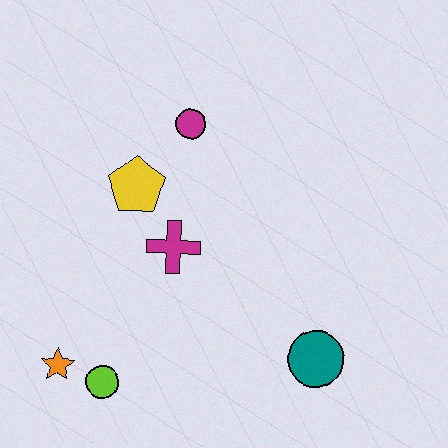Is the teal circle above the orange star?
Yes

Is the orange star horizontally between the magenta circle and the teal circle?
No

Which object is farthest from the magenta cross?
The teal circle is farthest from the magenta cross.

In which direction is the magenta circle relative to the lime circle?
The magenta circle is above the lime circle.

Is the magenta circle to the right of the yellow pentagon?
Yes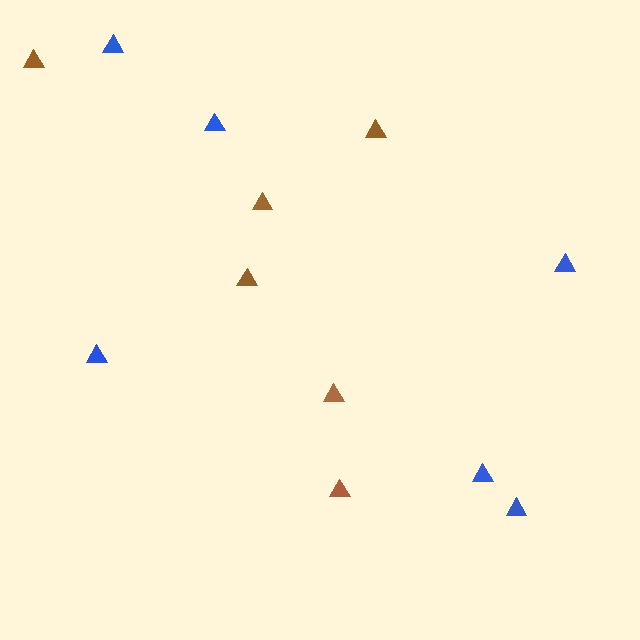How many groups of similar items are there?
There are 2 groups: one group of blue triangles (6) and one group of brown triangles (6).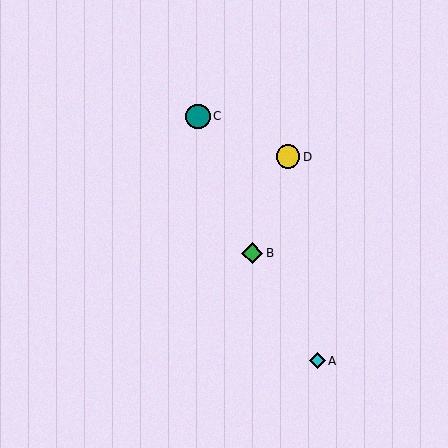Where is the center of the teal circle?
The center of the teal circle is at (198, 116).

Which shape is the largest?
The teal circle (labeled C) is the largest.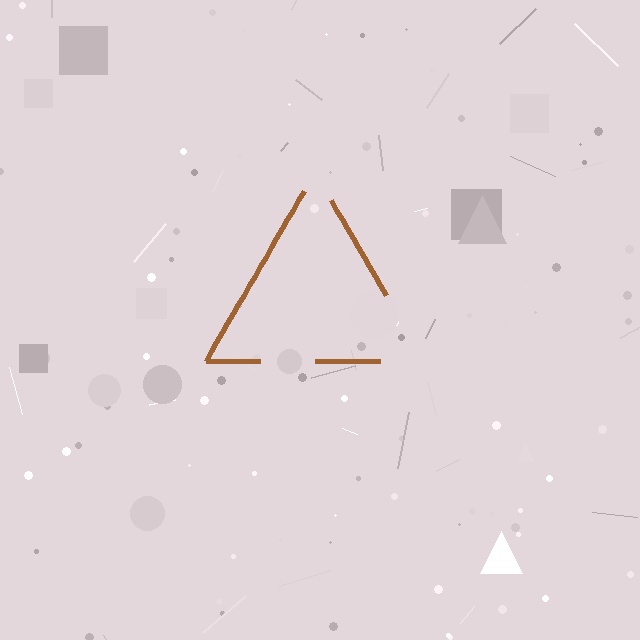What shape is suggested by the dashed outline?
The dashed outline suggests a triangle.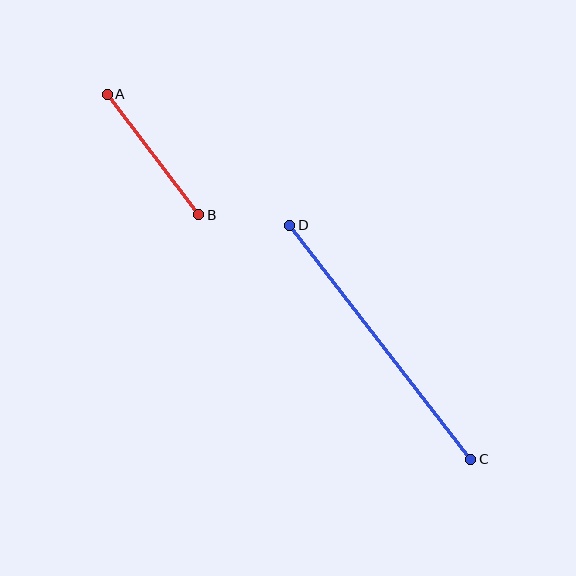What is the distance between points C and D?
The distance is approximately 296 pixels.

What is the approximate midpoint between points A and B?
The midpoint is at approximately (153, 155) pixels.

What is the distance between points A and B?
The distance is approximately 152 pixels.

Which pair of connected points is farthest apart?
Points C and D are farthest apart.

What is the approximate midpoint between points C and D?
The midpoint is at approximately (380, 342) pixels.